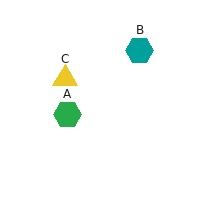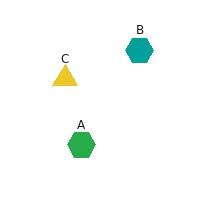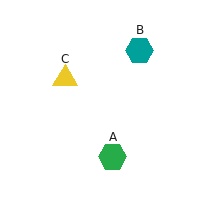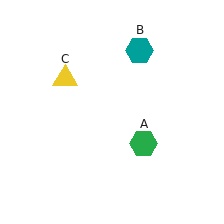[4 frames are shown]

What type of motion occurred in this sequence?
The green hexagon (object A) rotated counterclockwise around the center of the scene.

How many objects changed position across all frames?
1 object changed position: green hexagon (object A).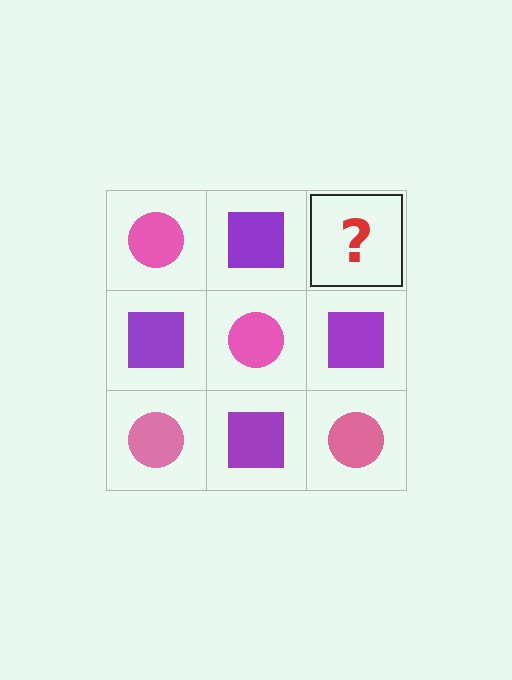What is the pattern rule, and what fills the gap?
The rule is that it alternates pink circle and purple square in a checkerboard pattern. The gap should be filled with a pink circle.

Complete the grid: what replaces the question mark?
The question mark should be replaced with a pink circle.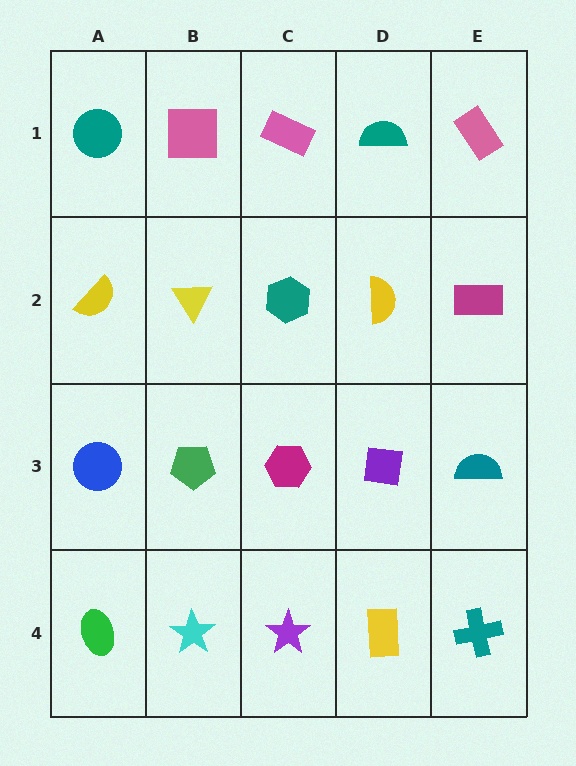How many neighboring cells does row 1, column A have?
2.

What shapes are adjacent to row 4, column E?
A teal semicircle (row 3, column E), a yellow rectangle (row 4, column D).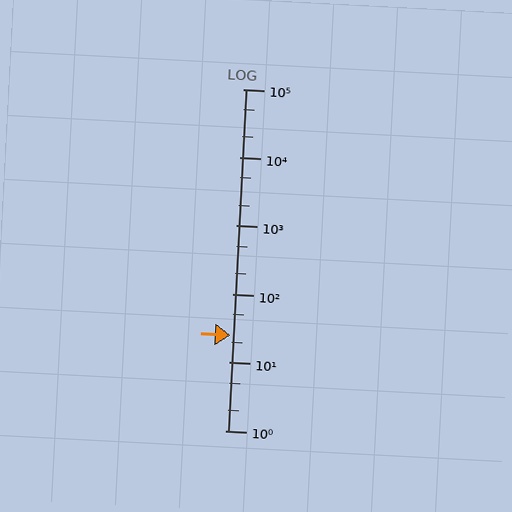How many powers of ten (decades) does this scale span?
The scale spans 5 decades, from 1 to 100000.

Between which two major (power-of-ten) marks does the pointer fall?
The pointer is between 10 and 100.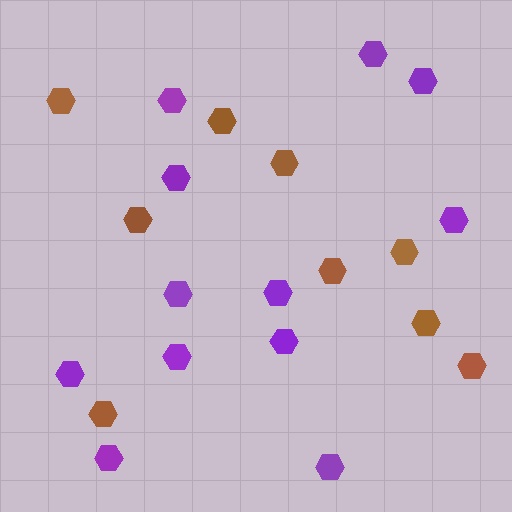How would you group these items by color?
There are 2 groups: one group of purple hexagons (12) and one group of brown hexagons (9).